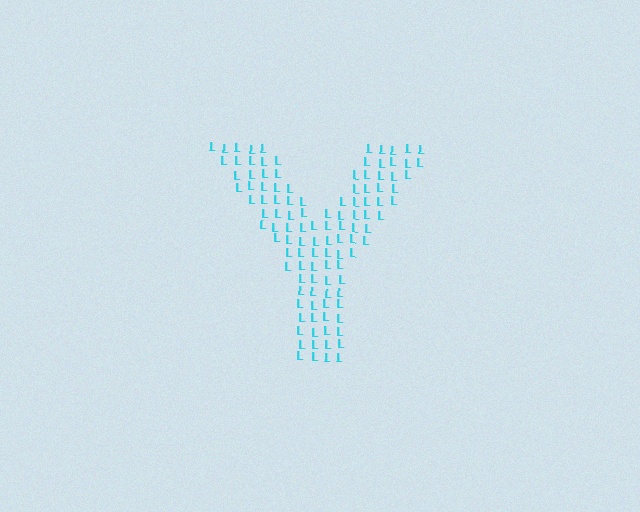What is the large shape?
The large shape is the letter Y.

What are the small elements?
The small elements are letter L's.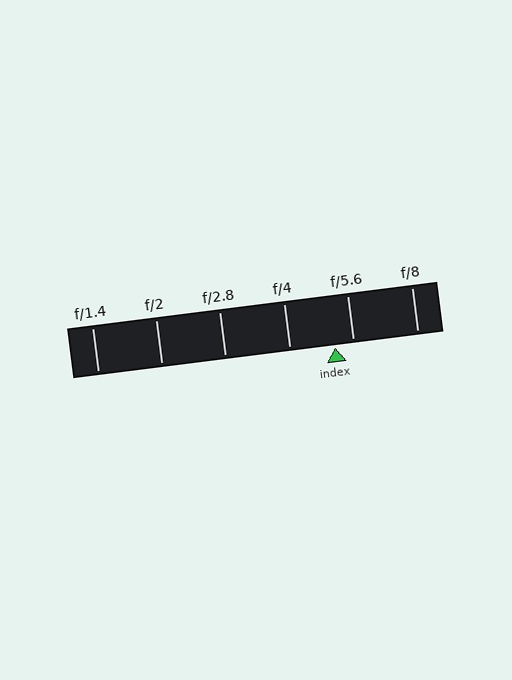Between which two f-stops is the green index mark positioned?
The index mark is between f/4 and f/5.6.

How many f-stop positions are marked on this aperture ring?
There are 6 f-stop positions marked.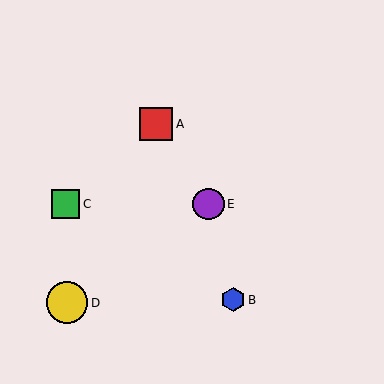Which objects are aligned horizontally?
Objects C, E are aligned horizontally.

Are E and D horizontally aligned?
No, E is at y≈204 and D is at y≈303.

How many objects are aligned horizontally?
2 objects (C, E) are aligned horizontally.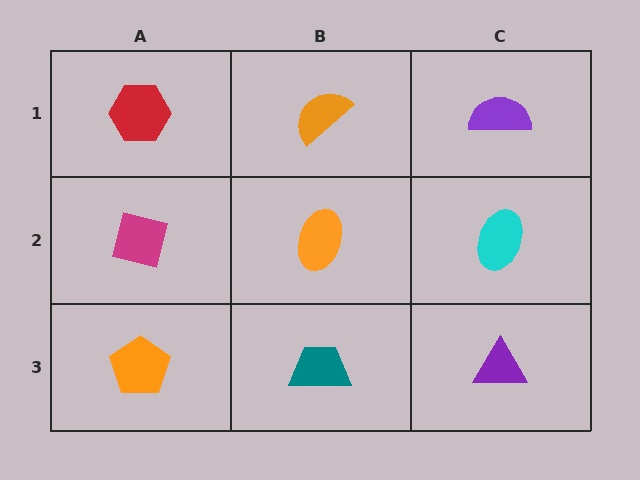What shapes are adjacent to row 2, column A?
A red hexagon (row 1, column A), an orange pentagon (row 3, column A), an orange ellipse (row 2, column B).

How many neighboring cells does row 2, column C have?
3.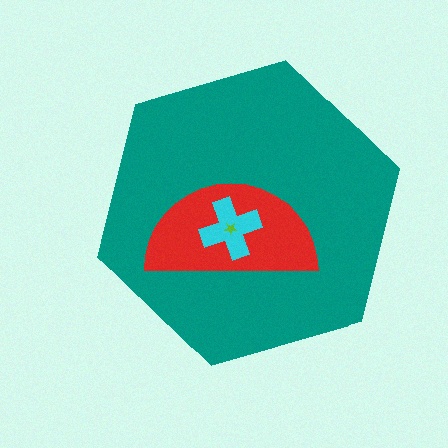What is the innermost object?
The lime star.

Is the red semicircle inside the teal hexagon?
Yes.